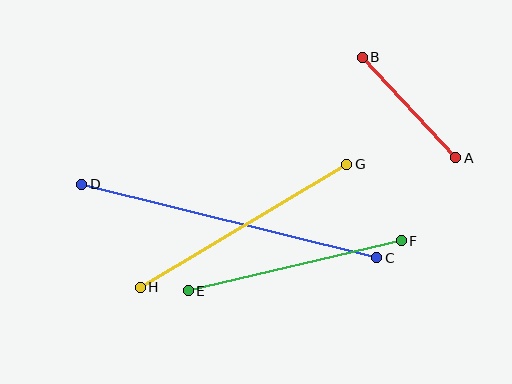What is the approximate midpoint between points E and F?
The midpoint is at approximately (295, 266) pixels.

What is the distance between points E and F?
The distance is approximately 219 pixels.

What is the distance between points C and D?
The distance is approximately 304 pixels.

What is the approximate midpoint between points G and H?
The midpoint is at approximately (243, 226) pixels.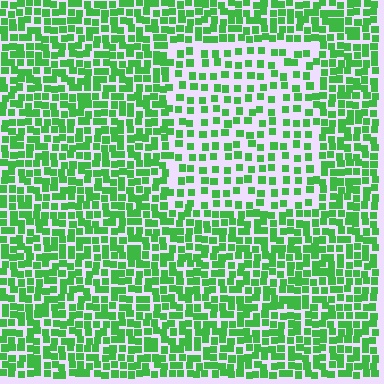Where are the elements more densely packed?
The elements are more densely packed outside the rectangle boundary.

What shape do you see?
I see a rectangle.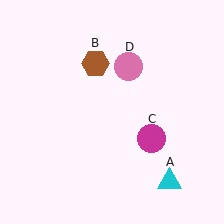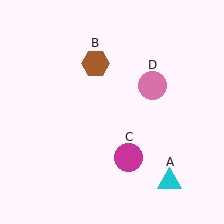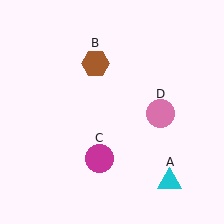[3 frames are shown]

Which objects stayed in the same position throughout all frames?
Cyan triangle (object A) and brown hexagon (object B) remained stationary.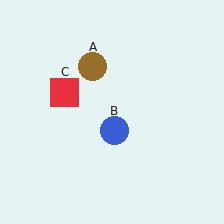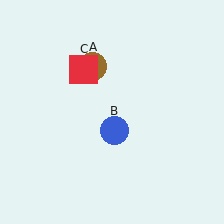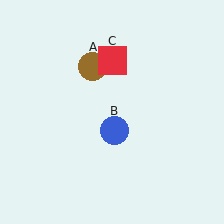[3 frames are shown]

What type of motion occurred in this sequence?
The red square (object C) rotated clockwise around the center of the scene.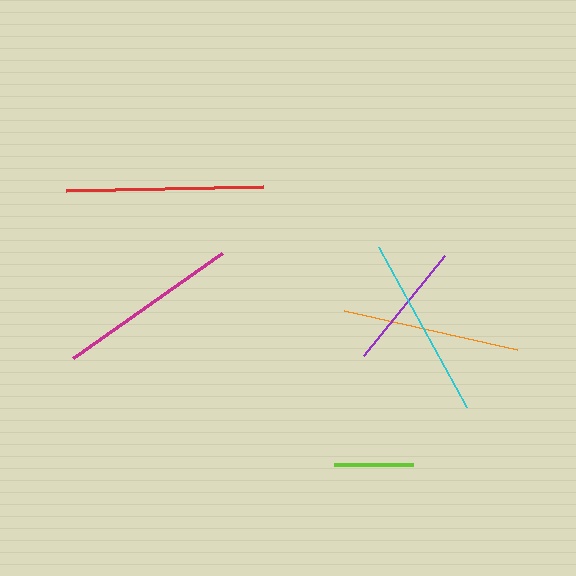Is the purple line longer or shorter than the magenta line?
The magenta line is longer than the purple line.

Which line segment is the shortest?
The lime line is the shortest at approximately 80 pixels.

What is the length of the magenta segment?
The magenta segment is approximately 183 pixels long.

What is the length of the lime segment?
The lime segment is approximately 80 pixels long.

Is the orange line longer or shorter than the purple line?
The orange line is longer than the purple line.